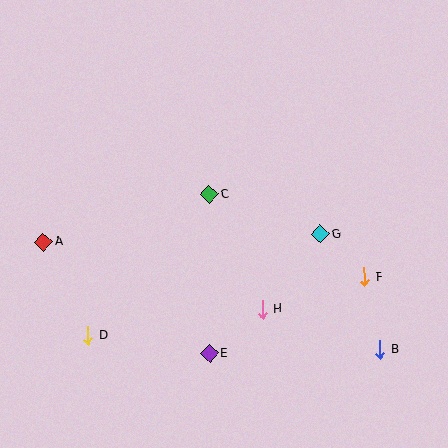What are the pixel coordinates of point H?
Point H is at (262, 310).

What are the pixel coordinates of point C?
Point C is at (209, 195).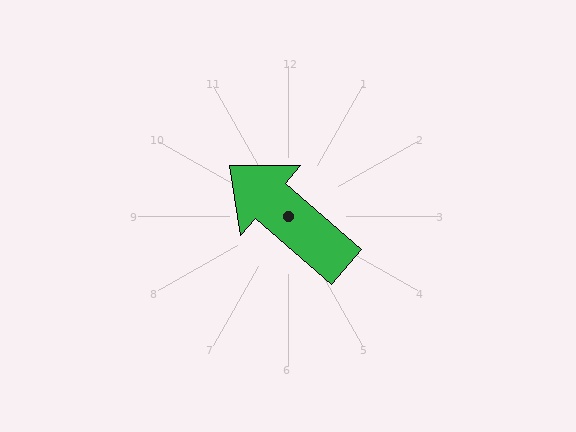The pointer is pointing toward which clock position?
Roughly 10 o'clock.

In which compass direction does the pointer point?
Northwest.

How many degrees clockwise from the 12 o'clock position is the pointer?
Approximately 311 degrees.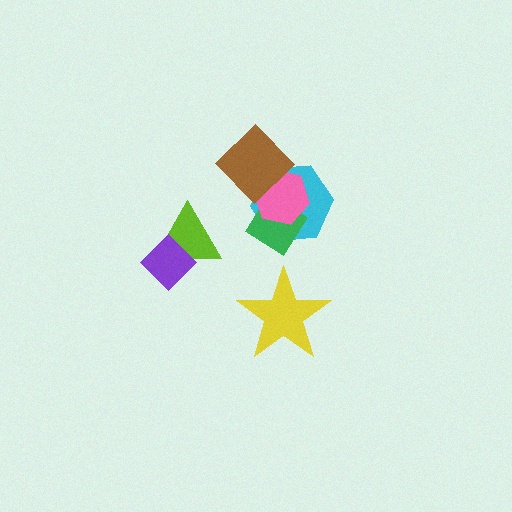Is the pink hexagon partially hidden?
Yes, it is partially covered by another shape.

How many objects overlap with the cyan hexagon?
3 objects overlap with the cyan hexagon.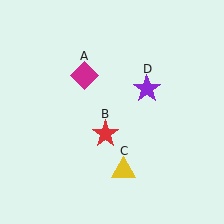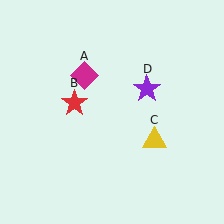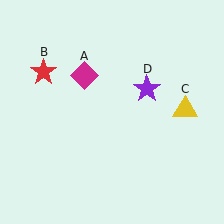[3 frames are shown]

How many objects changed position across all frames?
2 objects changed position: red star (object B), yellow triangle (object C).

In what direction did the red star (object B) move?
The red star (object B) moved up and to the left.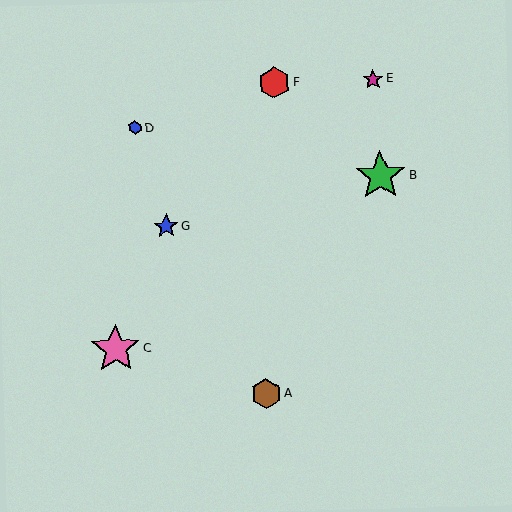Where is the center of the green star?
The center of the green star is at (380, 176).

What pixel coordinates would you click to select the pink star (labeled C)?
Click at (116, 349) to select the pink star C.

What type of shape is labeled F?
Shape F is a red hexagon.